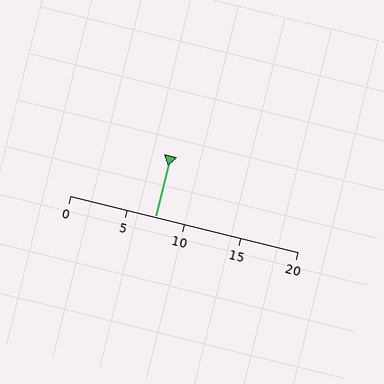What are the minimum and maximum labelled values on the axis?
The axis runs from 0 to 20.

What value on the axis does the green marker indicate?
The marker indicates approximately 7.5.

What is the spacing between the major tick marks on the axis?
The major ticks are spaced 5 apart.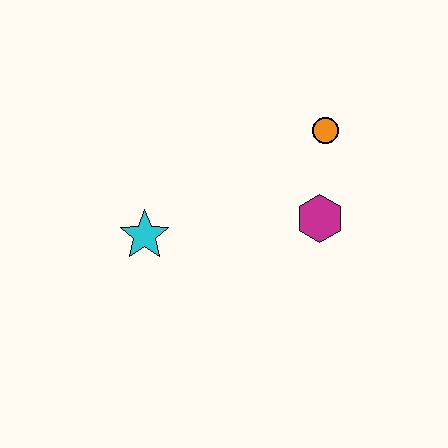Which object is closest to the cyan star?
The magenta hexagon is closest to the cyan star.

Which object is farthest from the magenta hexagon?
The cyan star is farthest from the magenta hexagon.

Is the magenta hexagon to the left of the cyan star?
No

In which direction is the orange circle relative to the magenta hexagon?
The orange circle is above the magenta hexagon.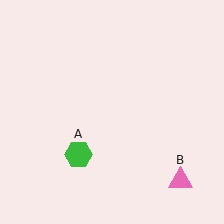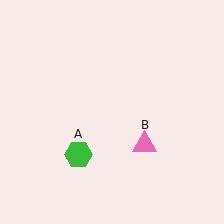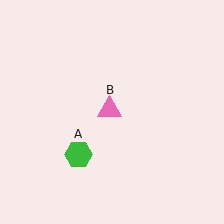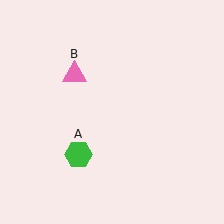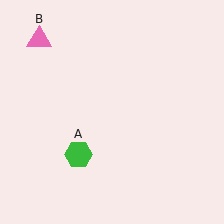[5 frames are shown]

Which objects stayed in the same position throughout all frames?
Green hexagon (object A) remained stationary.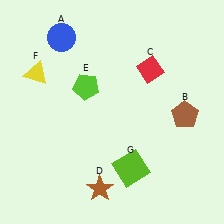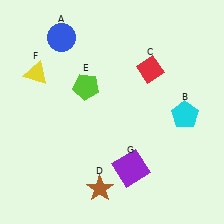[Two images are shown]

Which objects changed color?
B changed from brown to cyan. G changed from lime to purple.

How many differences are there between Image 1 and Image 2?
There are 2 differences between the two images.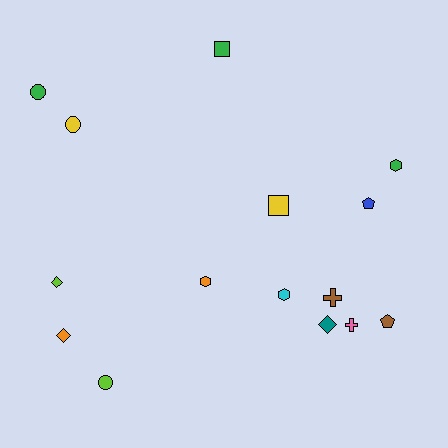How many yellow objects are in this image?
There are 2 yellow objects.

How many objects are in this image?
There are 15 objects.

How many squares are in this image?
There are 2 squares.